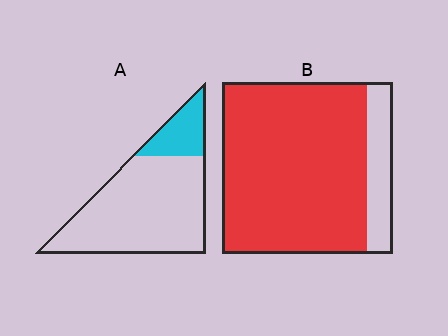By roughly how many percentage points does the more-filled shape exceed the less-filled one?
By roughly 65 percentage points (B over A).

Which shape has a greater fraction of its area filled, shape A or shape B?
Shape B.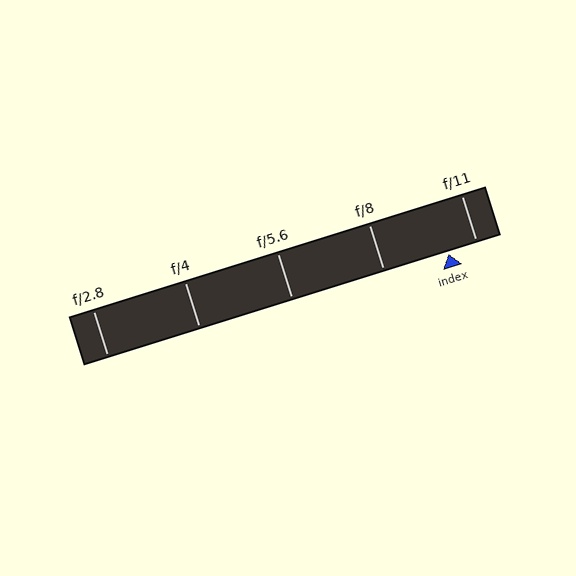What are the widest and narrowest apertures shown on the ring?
The widest aperture shown is f/2.8 and the narrowest is f/11.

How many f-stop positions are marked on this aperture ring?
There are 5 f-stop positions marked.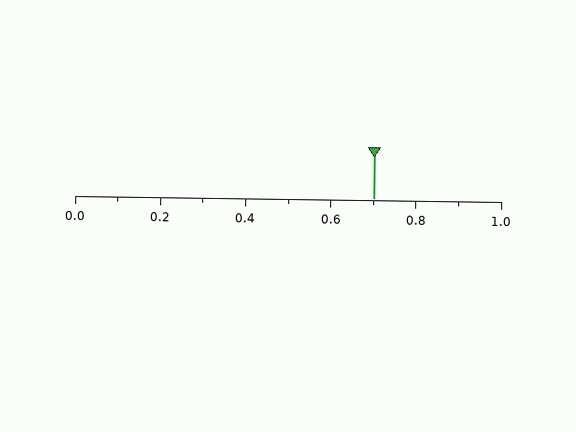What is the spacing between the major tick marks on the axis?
The major ticks are spaced 0.2 apart.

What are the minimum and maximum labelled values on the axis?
The axis runs from 0.0 to 1.0.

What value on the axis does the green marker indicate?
The marker indicates approximately 0.7.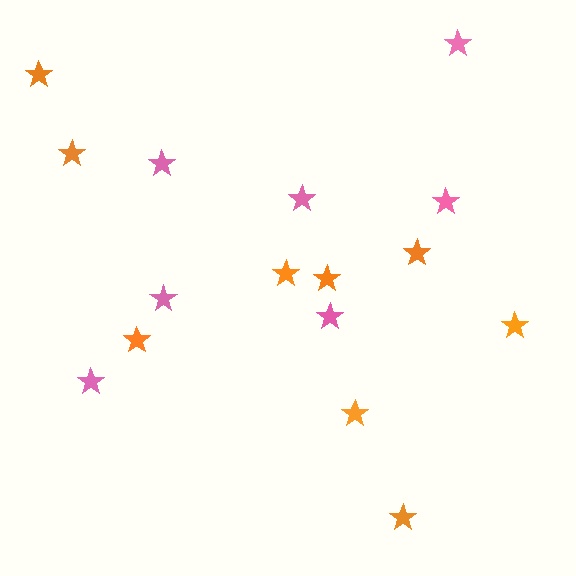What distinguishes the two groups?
There are 2 groups: one group of orange stars (9) and one group of pink stars (7).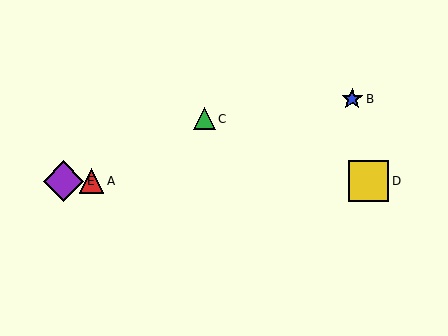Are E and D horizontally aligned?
Yes, both are at y≈181.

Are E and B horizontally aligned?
No, E is at y≈181 and B is at y≈99.